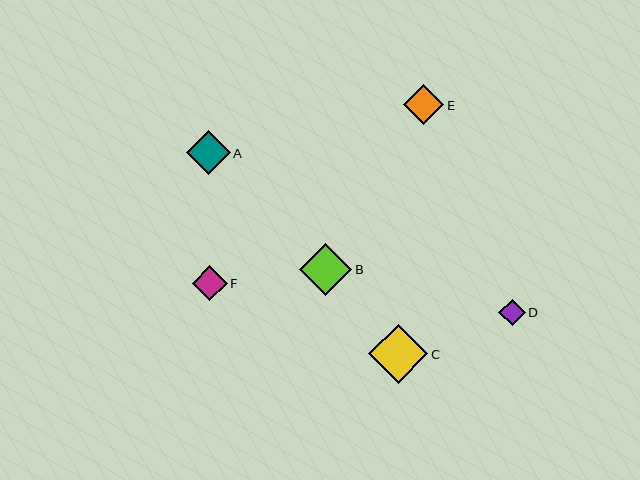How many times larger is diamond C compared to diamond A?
Diamond C is approximately 1.4 times the size of diamond A.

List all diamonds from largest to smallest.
From largest to smallest: C, B, A, E, F, D.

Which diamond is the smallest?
Diamond D is the smallest with a size of approximately 26 pixels.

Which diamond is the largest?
Diamond C is the largest with a size of approximately 59 pixels.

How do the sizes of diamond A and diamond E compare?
Diamond A and diamond E are approximately the same size.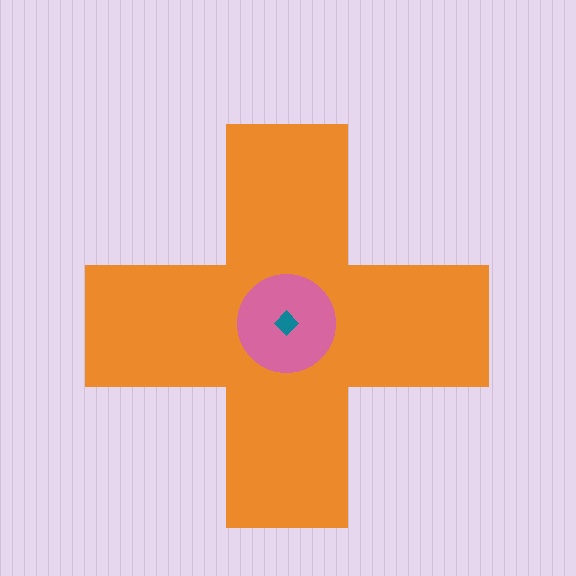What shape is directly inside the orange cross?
The pink circle.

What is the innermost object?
The teal diamond.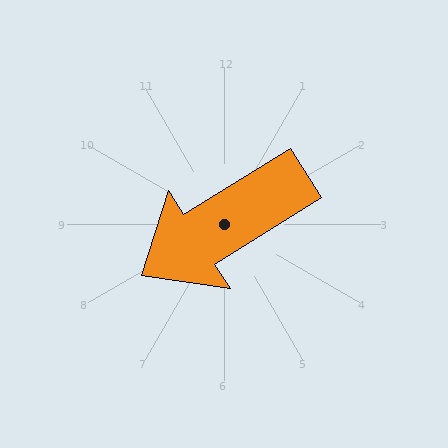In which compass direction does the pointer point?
Southwest.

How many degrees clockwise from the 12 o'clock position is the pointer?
Approximately 238 degrees.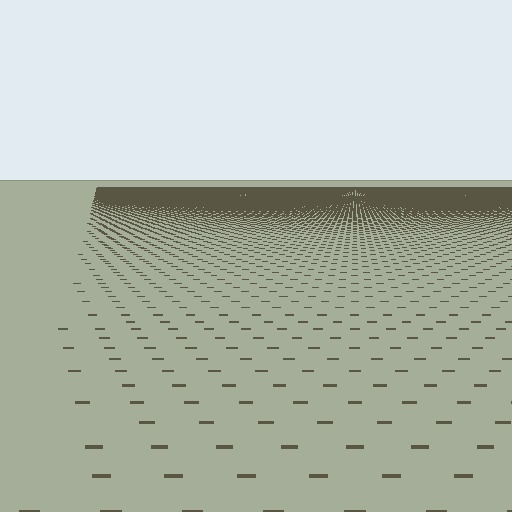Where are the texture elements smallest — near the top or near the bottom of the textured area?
Near the top.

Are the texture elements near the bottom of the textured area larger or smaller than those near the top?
Larger. Near the bottom, elements are closer to the viewer and appear at a bigger on-screen size.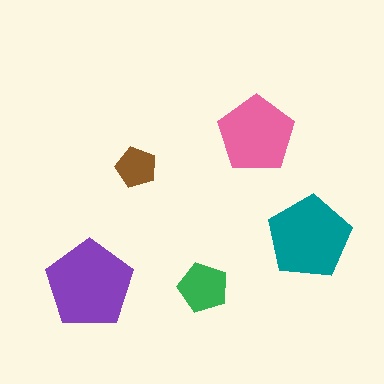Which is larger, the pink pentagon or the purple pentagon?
The purple one.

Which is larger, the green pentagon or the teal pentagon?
The teal one.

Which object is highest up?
The pink pentagon is topmost.